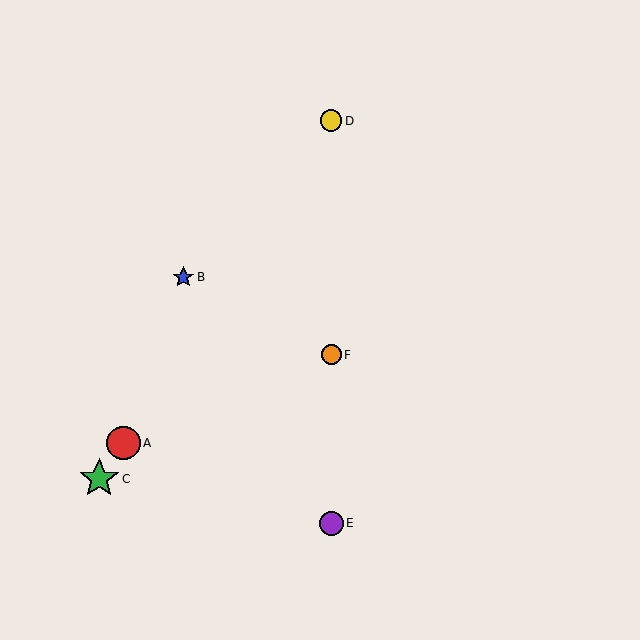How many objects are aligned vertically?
3 objects (D, E, F) are aligned vertically.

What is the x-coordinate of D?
Object D is at x≈331.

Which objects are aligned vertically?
Objects D, E, F are aligned vertically.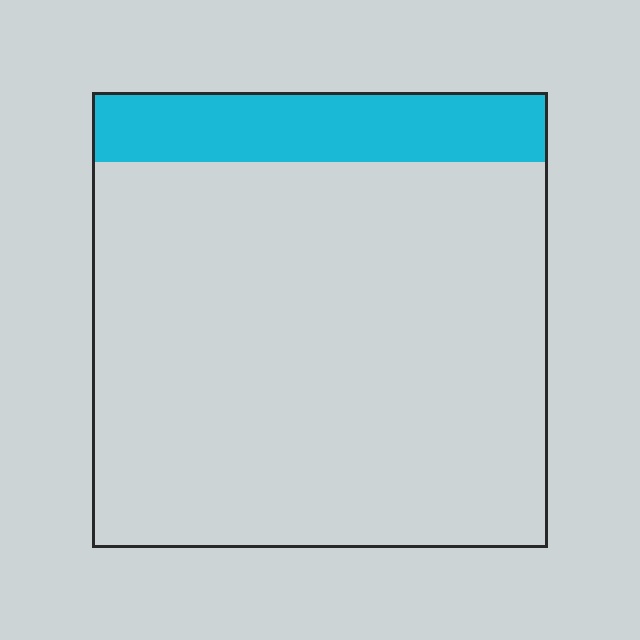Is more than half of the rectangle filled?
No.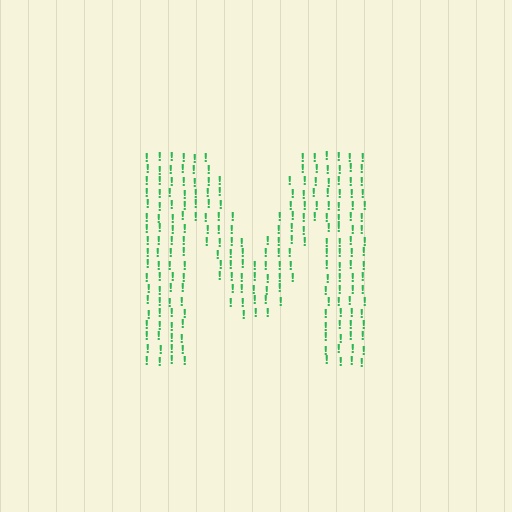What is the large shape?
The large shape is the letter M.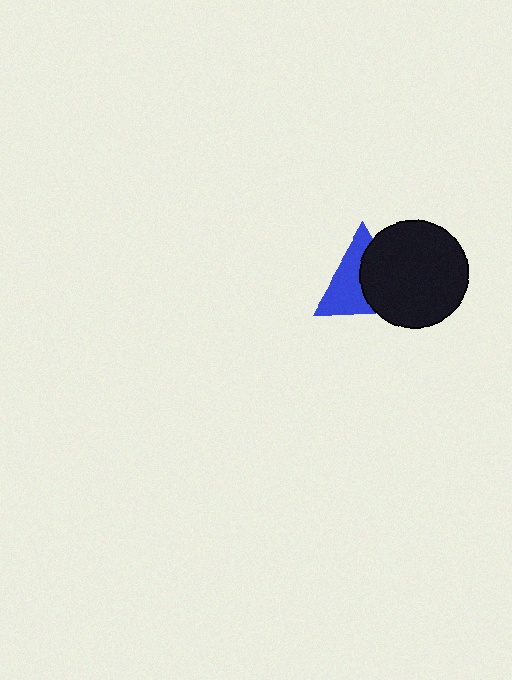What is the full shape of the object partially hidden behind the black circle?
The partially hidden object is a blue triangle.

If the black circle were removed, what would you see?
You would see the complete blue triangle.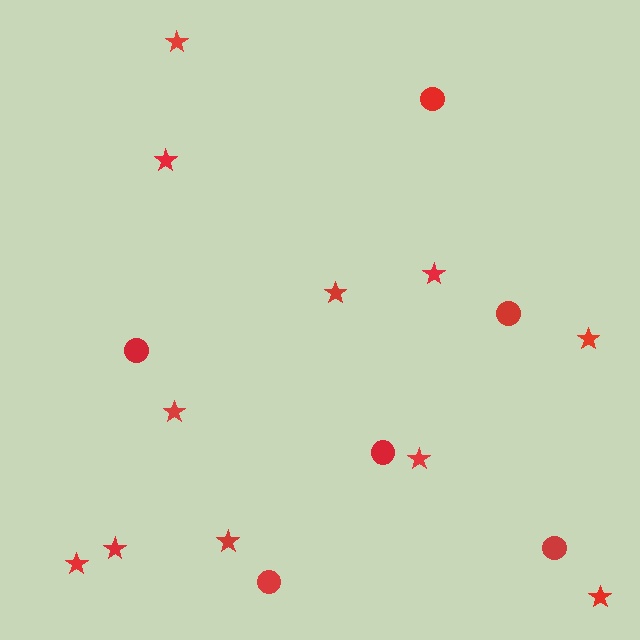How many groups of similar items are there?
There are 2 groups: one group of stars (11) and one group of circles (6).